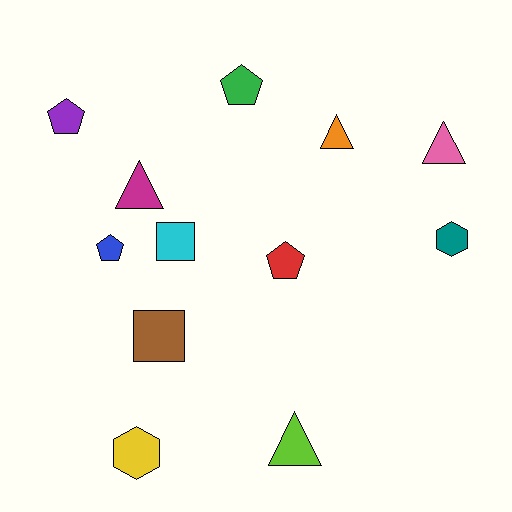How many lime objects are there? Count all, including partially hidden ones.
There is 1 lime object.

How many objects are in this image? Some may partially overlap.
There are 12 objects.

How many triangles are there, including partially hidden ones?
There are 4 triangles.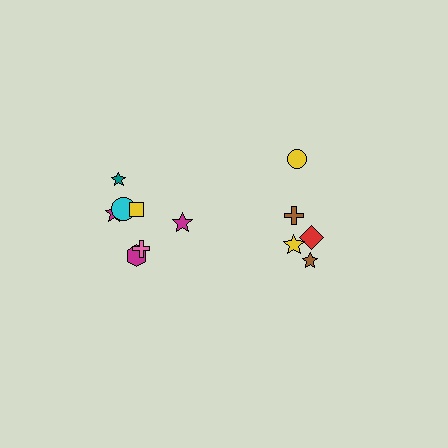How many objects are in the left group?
There are 7 objects.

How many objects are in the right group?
There are 5 objects.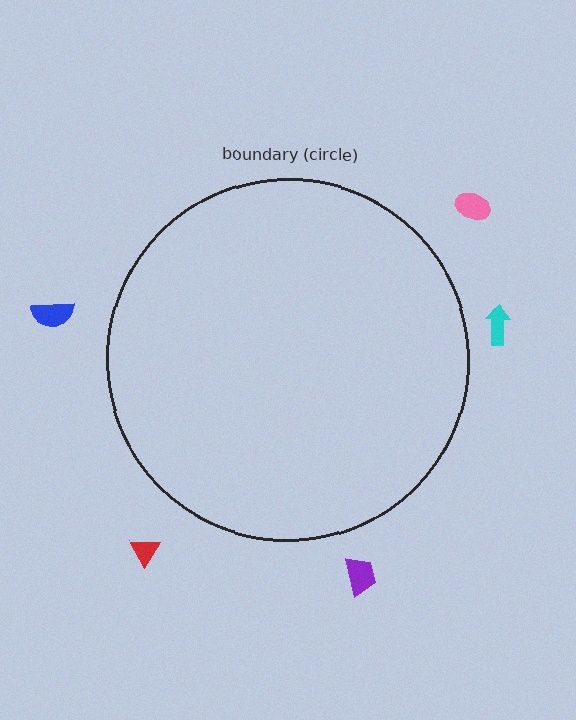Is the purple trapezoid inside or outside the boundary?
Outside.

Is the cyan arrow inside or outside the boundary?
Outside.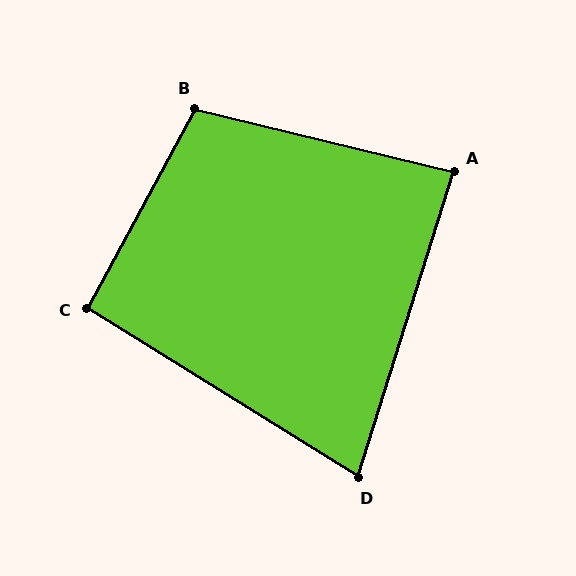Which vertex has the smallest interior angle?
D, at approximately 75 degrees.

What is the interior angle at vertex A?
Approximately 86 degrees (approximately right).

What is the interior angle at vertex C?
Approximately 94 degrees (approximately right).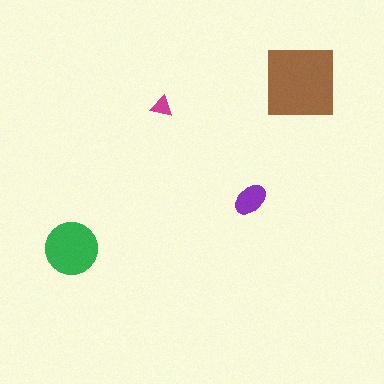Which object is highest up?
The brown square is topmost.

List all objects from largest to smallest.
The brown square, the green circle, the purple ellipse, the magenta triangle.